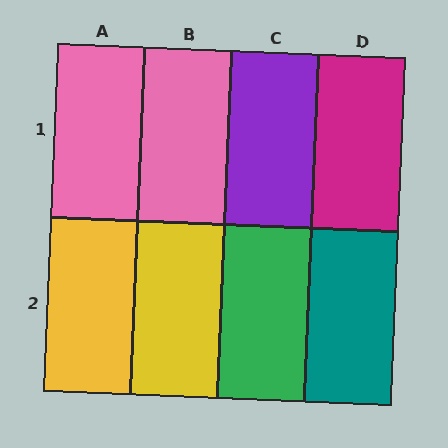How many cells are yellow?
2 cells are yellow.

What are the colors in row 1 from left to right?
Pink, pink, purple, magenta.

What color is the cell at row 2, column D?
Teal.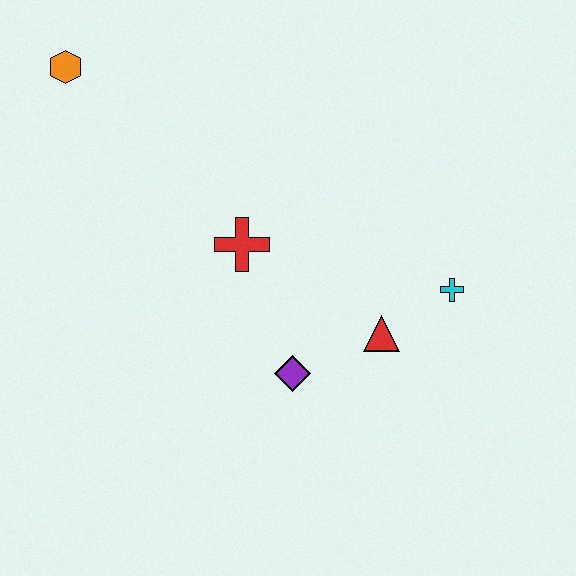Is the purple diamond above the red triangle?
No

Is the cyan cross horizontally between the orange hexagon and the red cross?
No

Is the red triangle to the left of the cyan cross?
Yes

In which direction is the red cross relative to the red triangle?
The red cross is to the left of the red triangle.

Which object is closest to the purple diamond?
The red triangle is closest to the purple diamond.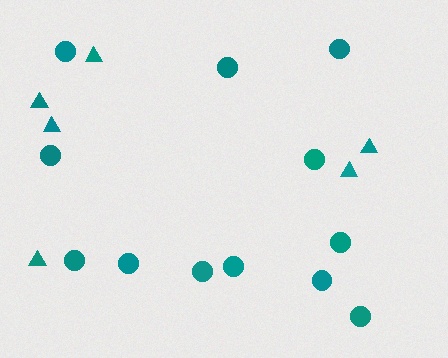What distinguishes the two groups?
There are 2 groups: one group of triangles (6) and one group of circles (12).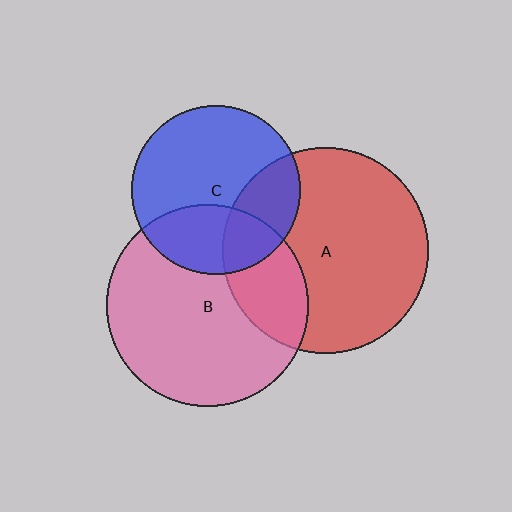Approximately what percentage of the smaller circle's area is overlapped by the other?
Approximately 25%.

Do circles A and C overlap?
Yes.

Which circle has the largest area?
Circle A (red).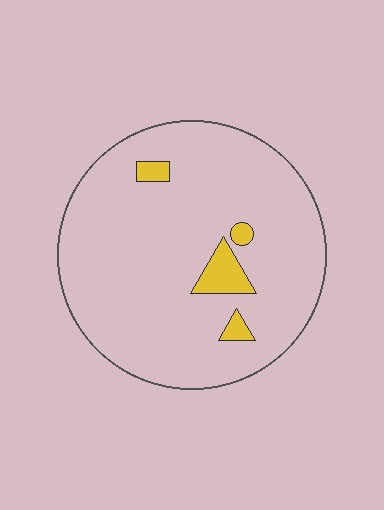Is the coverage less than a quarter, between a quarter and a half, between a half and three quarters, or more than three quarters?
Less than a quarter.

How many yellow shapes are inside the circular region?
4.